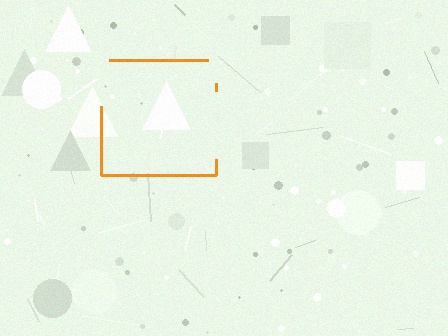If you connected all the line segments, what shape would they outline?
They would outline a square.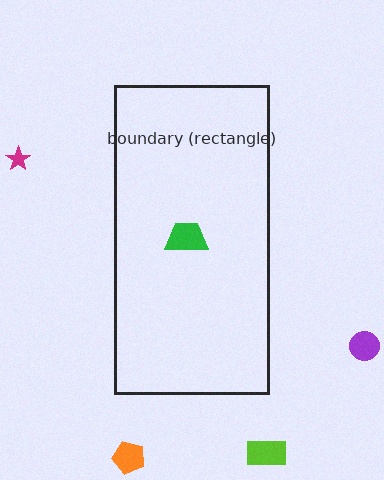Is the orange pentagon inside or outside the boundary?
Outside.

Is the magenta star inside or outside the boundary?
Outside.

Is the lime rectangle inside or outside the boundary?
Outside.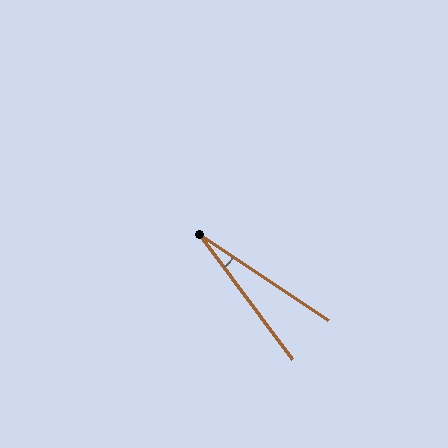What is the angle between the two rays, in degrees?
Approximately 20 degrees.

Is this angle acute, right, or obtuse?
It is acute.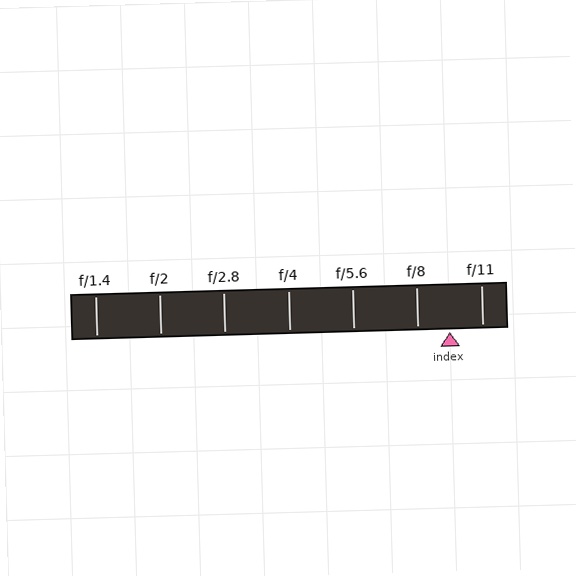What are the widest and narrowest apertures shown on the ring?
The widest aperture shown is f/1.4 and the narrowest is f/11.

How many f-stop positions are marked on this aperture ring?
There are 7 f-stop positions marked.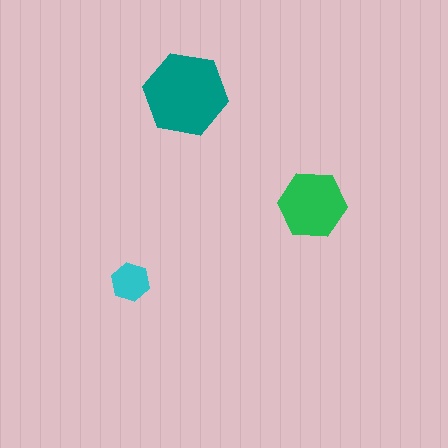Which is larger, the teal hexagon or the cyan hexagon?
The teal one.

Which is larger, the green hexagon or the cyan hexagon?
The green one.